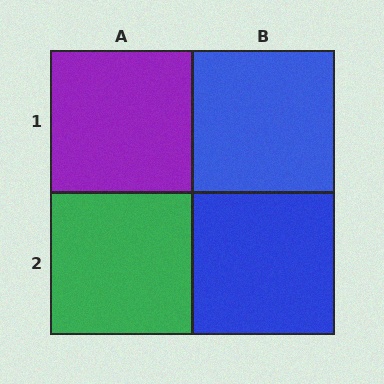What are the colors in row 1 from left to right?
Purple, blue.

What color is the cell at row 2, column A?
Green.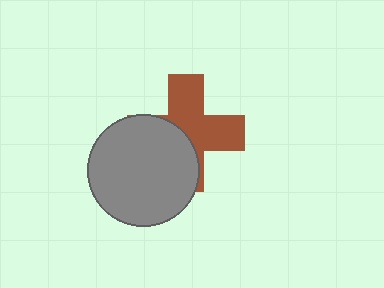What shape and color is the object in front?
The object in front is a gray circle.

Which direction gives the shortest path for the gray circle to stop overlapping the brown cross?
Moving toward the lower-left gives the shortest separation.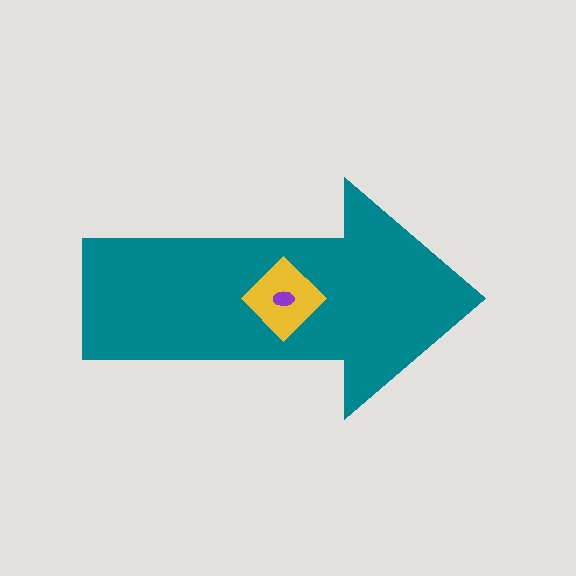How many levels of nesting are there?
3.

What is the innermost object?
The purple ellipse.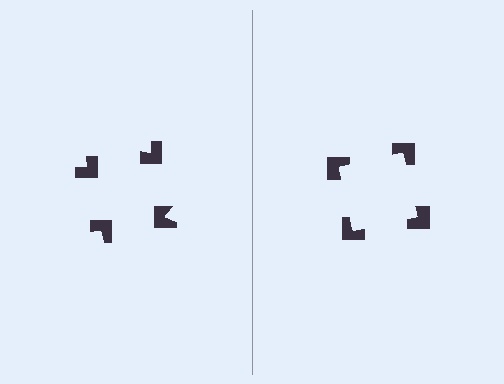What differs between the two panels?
The notched squares are positioned identically on both sides; only the wedge orientations differ. On the right they align to a square; on the left they are misaligned.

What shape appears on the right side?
An illusory square.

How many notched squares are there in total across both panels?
8 — 4 on each side.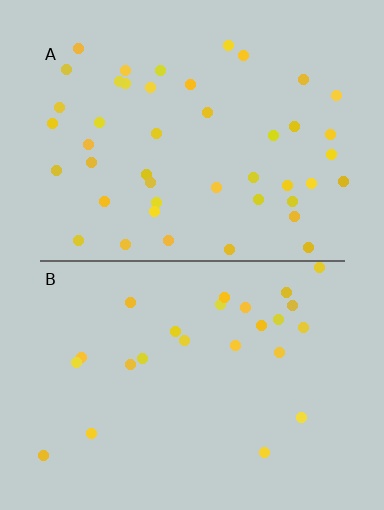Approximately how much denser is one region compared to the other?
Approximately 1.8× — region A over region B.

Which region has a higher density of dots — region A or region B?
A (the top).